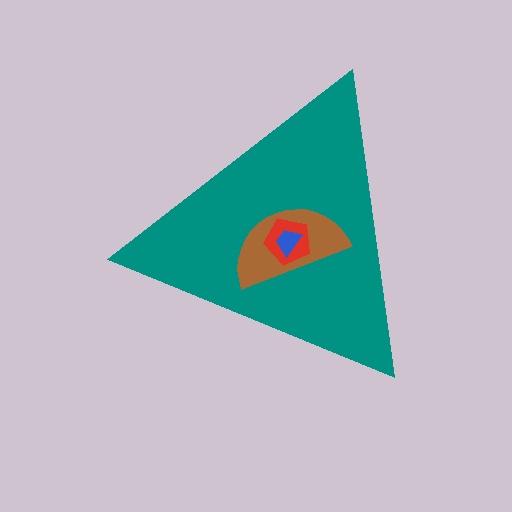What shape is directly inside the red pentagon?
The blue trapezoid.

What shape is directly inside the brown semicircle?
The red pentagon.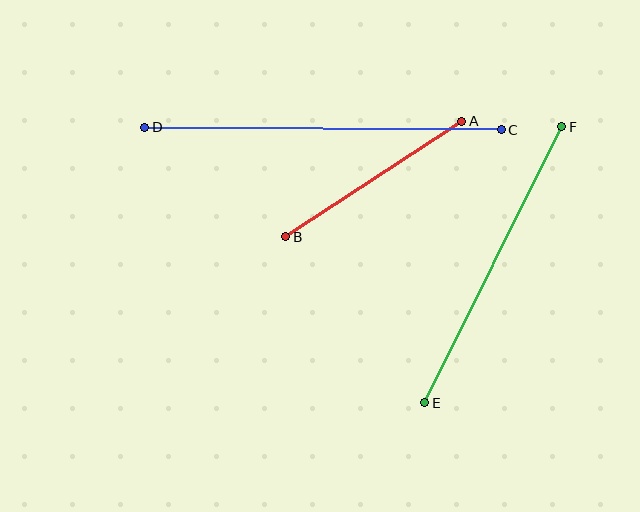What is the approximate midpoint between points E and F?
The midpoint is at approximately (493, 265) pixels.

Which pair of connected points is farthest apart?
Points C and D are farthest apart.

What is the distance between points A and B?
The distance is approximately 210 pixels.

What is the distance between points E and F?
The distance is approximately 308 pixels.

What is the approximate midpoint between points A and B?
The midpoint is at approximately (374, 179) pixels.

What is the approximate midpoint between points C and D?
The midpoint is at approximately (323, 129) pixels.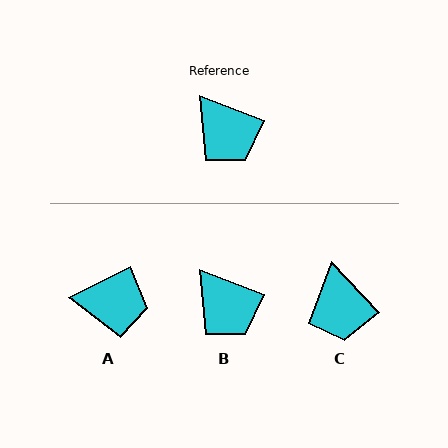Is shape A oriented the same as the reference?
No, it is off by about 47 degrees.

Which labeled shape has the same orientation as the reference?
B.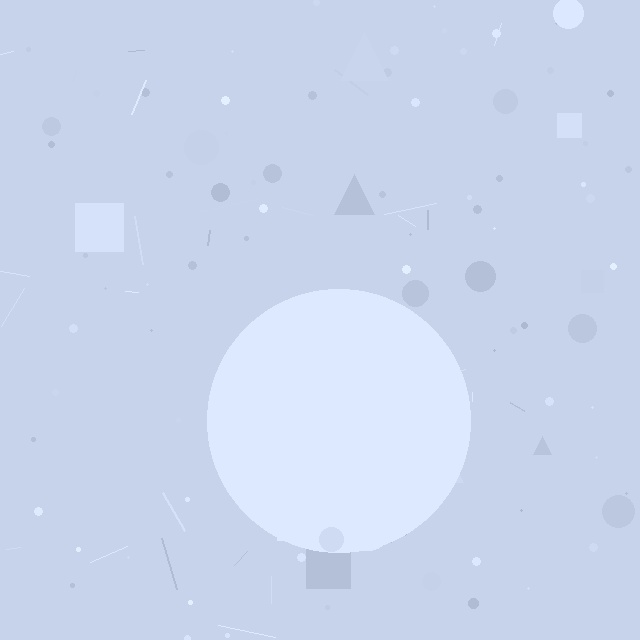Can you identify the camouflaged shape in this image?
The camouflaged shape is a circle.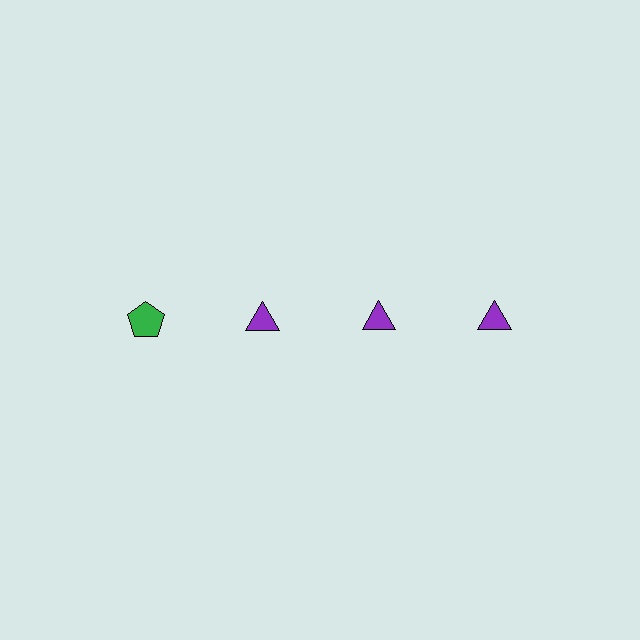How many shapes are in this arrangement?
There are 4 shapes arranged in a grid pattern.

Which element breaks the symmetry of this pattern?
The green pentagon in the top row, leftmost column breaks the symmetry. All other shapes are purple triangles.